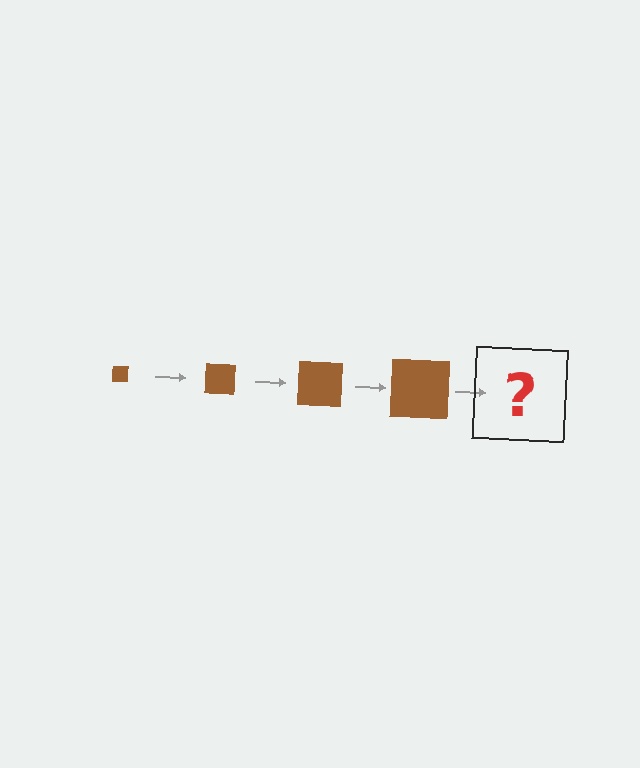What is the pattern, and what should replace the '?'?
The pattern is that the square gets progressively larger each step. The '?' should be a brown square, larger than the previous one.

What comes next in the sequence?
The next element should be a brown square, larger than the previous one.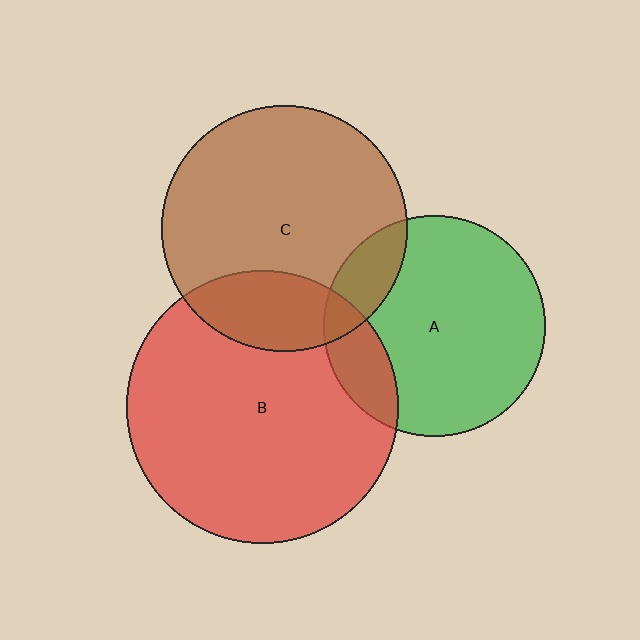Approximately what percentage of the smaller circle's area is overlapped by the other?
Approximately 15%.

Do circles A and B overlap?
Yes.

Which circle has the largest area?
Circle B (red).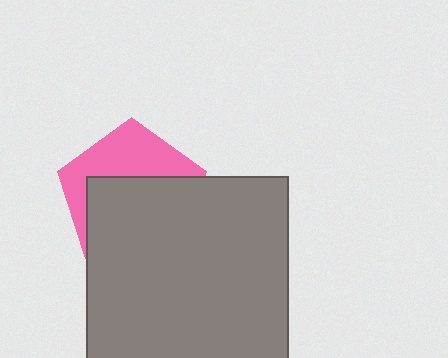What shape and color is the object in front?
The object in front is a gray rectangle.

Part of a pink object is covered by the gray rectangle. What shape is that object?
It is a pentagon.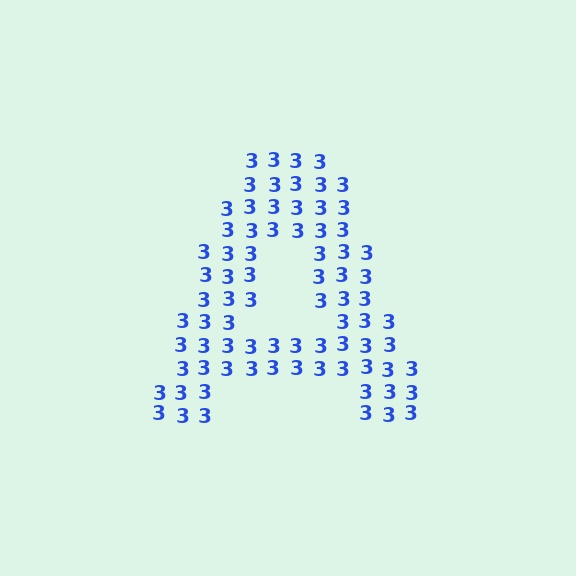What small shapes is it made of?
It is made of small digit 3's.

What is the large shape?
The large shape is the letter A.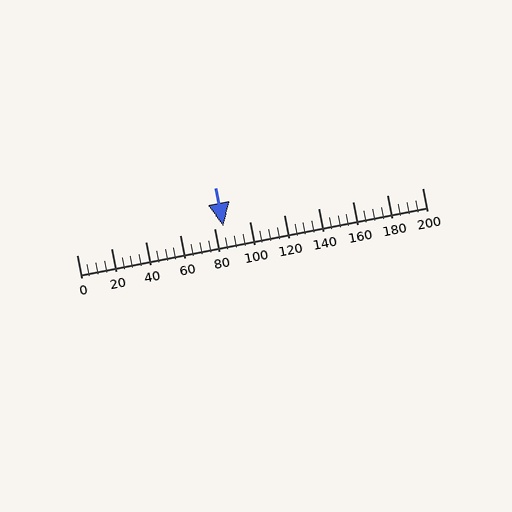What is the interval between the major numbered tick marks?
The major tick marks are spaced 20 units apart.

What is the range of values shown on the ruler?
The ruler shows values from 0 to 200.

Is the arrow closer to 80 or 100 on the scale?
The arrow is closer to 80.